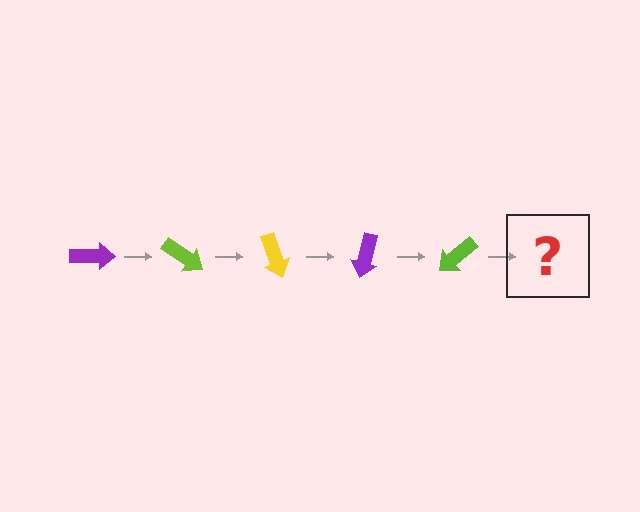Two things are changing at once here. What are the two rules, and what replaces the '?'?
The two rules are that it rotates 35 degrees each step and the color cycles through purple, lime, and yellow. The '?' should be a yellow arrow, rotated 175 degrees from the start.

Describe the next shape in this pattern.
It should be a yellow arrow, rotated 175 degrees from the start.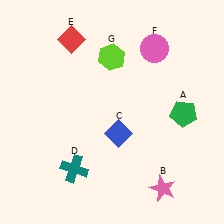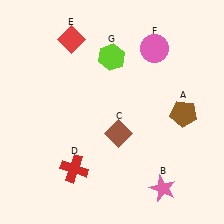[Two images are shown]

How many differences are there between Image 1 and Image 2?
There are 3 differences between the two images.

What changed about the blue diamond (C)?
In Image 1, C is blue. In Image 2, it changed to brown.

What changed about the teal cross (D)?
In Image 1, D is teal. In Image 2, it changed to red.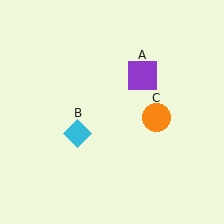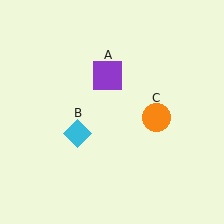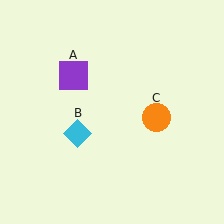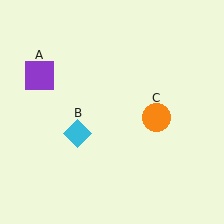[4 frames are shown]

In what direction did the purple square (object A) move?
The purple square (object A) moved left.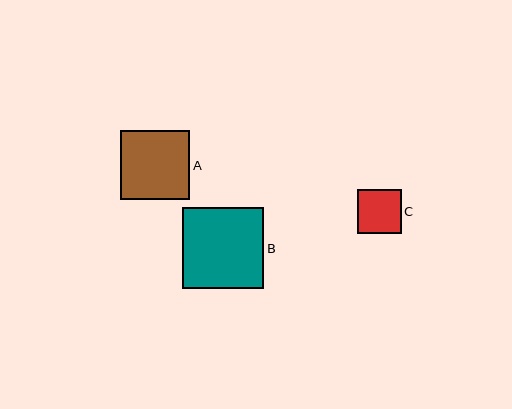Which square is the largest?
Square B is the largest with a size of approximately 81 pixels.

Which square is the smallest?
Square C is the smallest with a size of approximately 44 pixels.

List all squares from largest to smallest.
From largest to smallest: B, A, C.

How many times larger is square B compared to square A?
Square B is approximately 1.2 times the size of square A.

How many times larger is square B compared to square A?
Square B is approximately 1.2 times the size of square A.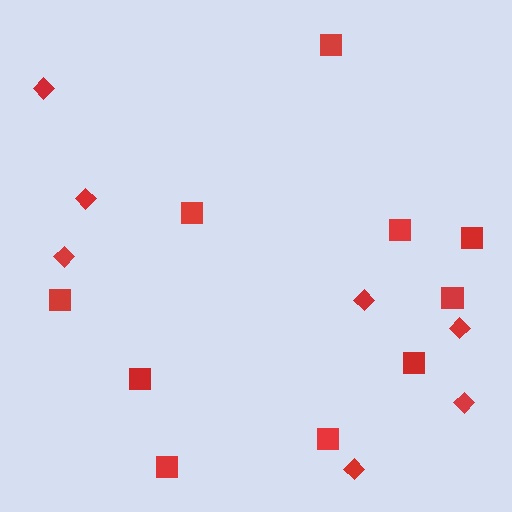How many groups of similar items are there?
There are 2 groups: one group of squares (10) and one group of diamonds (7).